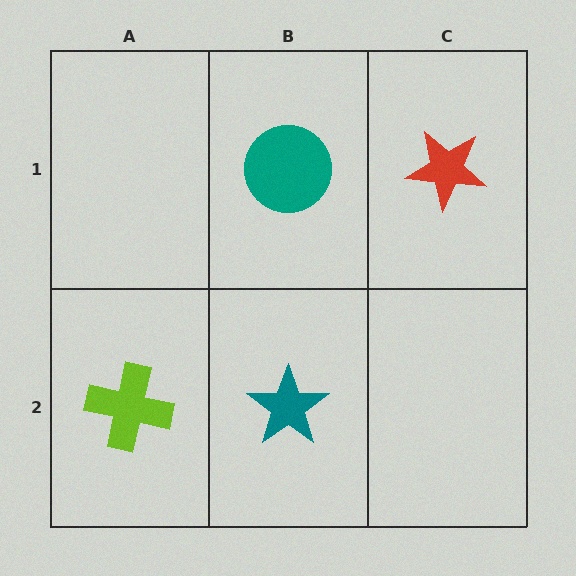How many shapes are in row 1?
2 shapes.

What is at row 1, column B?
A teal circle.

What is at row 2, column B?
A teal star.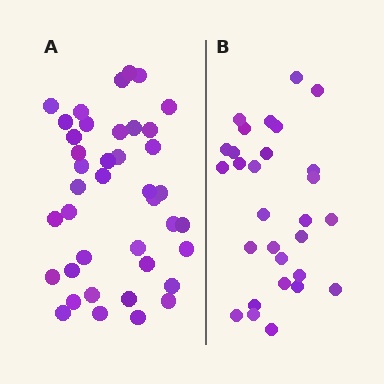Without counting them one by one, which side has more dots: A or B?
Region A (the left region) has more dots.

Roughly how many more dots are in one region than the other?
Region A has roughly 12 or so more dots than region B.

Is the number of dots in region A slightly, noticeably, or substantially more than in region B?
Region A has noticeably more, but not dramatically so. The ratio is roughly 1.4 to 1.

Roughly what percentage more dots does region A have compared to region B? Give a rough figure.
About 40% more.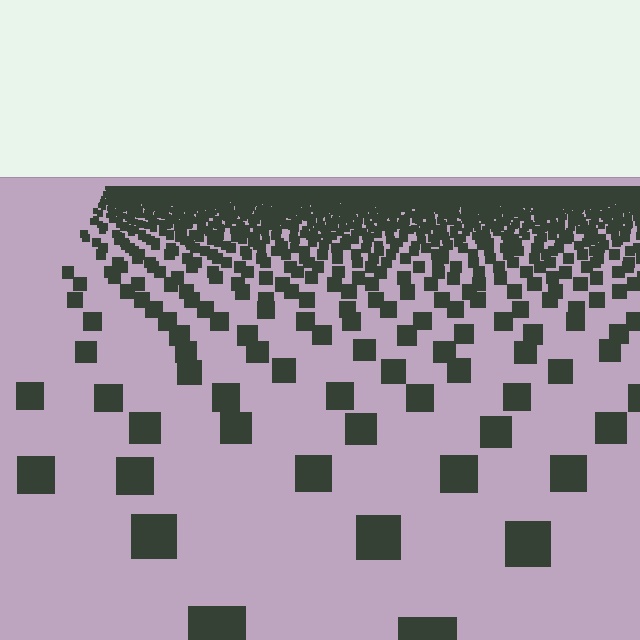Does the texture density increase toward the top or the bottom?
Density increases toward the top.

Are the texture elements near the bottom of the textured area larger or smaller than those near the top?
Larger. Near the bottom, elements are closer to the viewer and appear at a bigger on-screen size.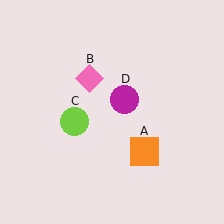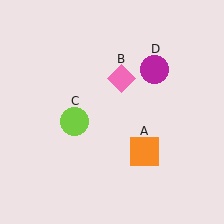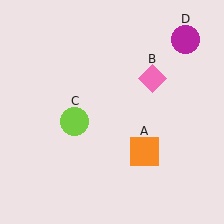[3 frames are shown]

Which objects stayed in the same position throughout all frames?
Orange square (object A) and lime circle (object C) remained stationary.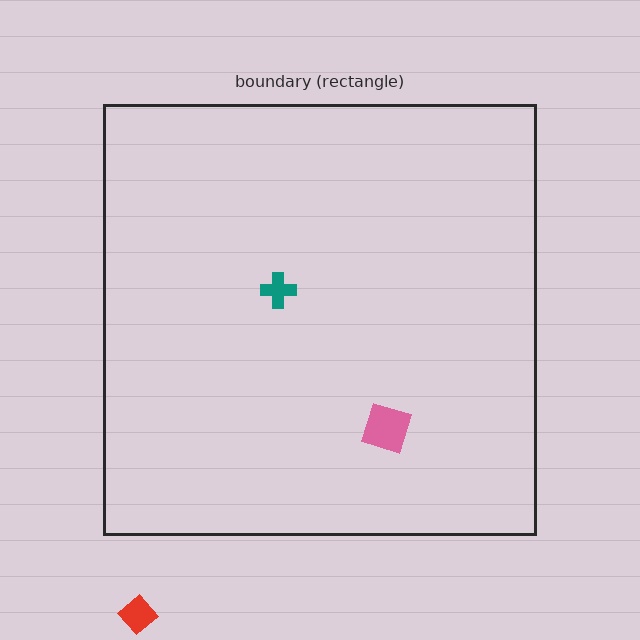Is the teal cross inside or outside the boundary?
Inside.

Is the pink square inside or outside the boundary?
Inside.